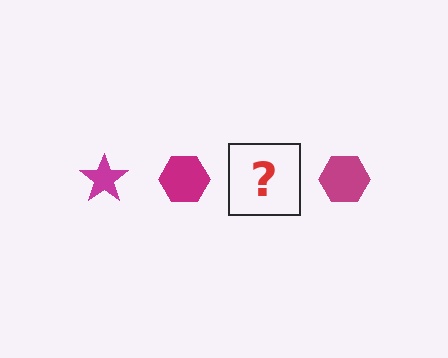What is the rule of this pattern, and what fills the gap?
The rule is that the pattern cycles through star, hexagon shapes in magenta. The gap should be filled with a magenta star.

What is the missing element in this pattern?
The missing element is a magenta star.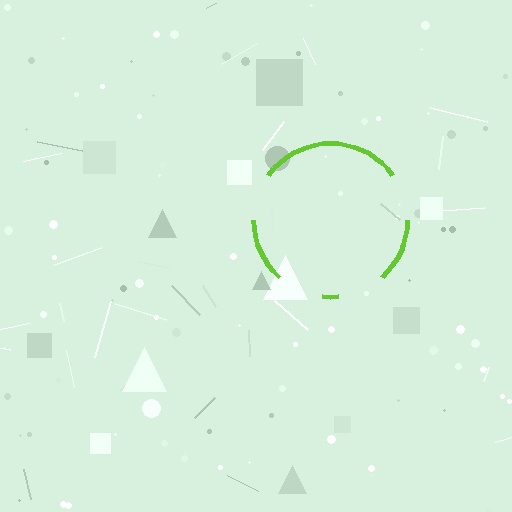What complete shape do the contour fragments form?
The contour fragments form a circle.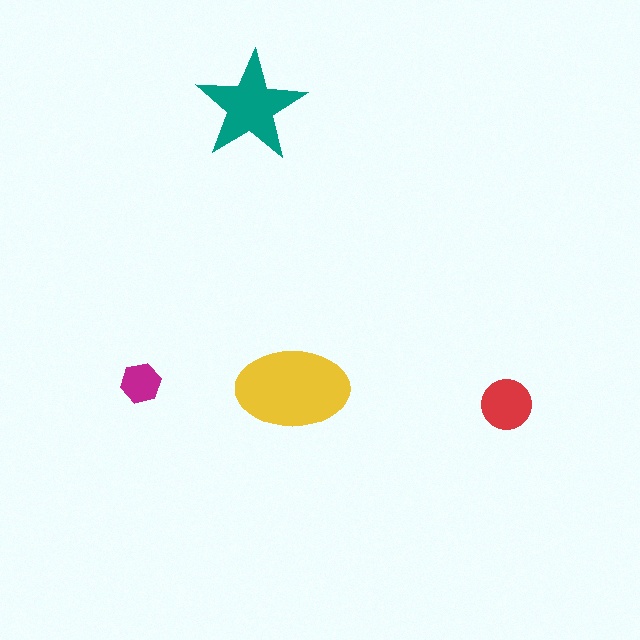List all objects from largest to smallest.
The yellow ellipse, the teal star, the red circle, the magenta hexagon.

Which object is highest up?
The teal star is topmost.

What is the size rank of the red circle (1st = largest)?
3rd.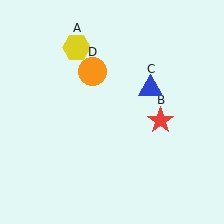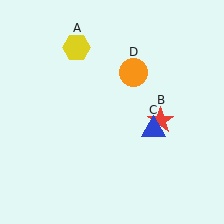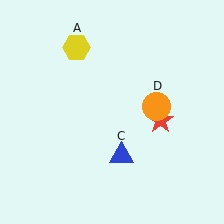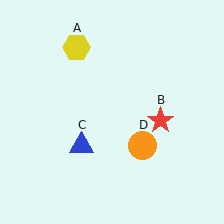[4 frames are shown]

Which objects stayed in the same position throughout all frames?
Yellow hexagon (object A) and red star (object B) remained stationary.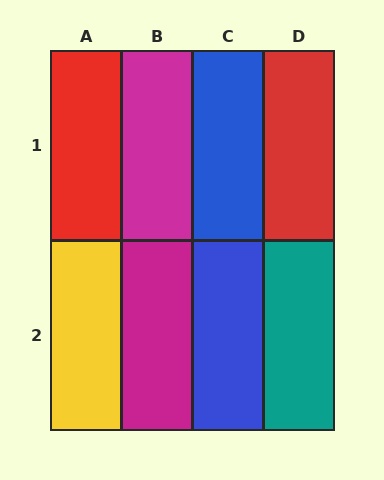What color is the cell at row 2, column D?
Teal.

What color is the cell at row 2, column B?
Magenta.